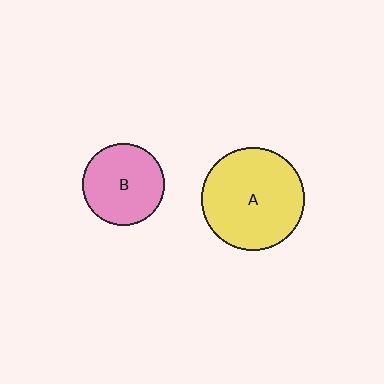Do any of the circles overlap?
No, none of the circles overlap.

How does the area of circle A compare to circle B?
Approximately 1.6 times.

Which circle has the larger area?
Circle A (yellow).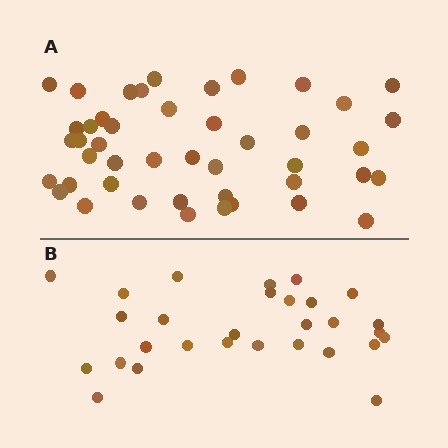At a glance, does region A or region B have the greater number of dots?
Region A (the top region) has more dots.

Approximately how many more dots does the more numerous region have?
Region A has approximately 15 more dots than region B.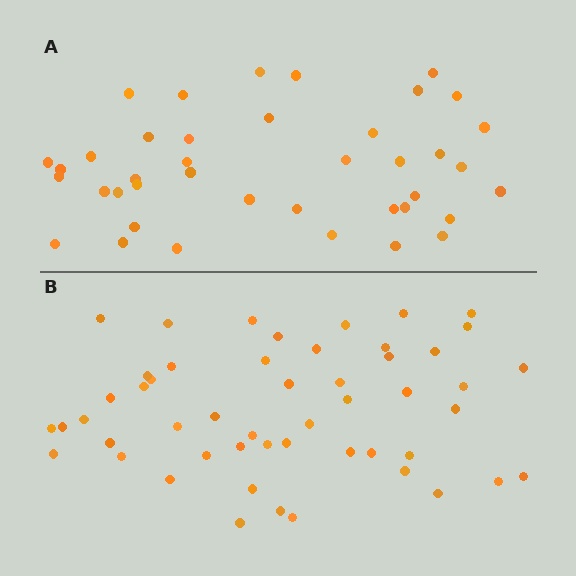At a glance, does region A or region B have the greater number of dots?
Region B (the bottom region) has more dots.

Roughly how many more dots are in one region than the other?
Region B has roughly 12 or so more dots than region A.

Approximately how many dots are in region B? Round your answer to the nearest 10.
About 50 dots. (The exact count is 51, which rounds to 50.)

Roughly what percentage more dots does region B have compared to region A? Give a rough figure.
About 30% more.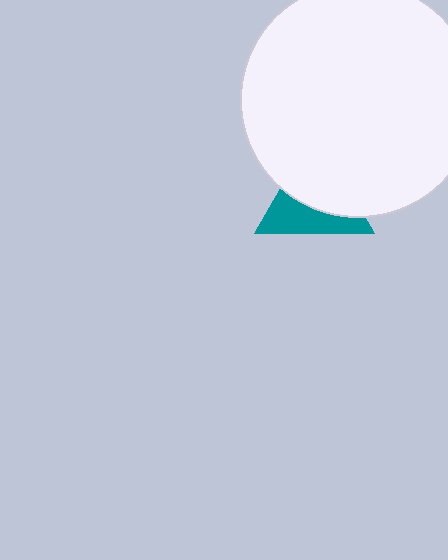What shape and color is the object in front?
The object in front is a white circle.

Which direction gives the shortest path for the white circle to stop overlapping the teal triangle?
Moving up gives the shortest separation.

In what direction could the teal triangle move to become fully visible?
The teal triangle could move down. That would shift it out from behind the white circle entirely.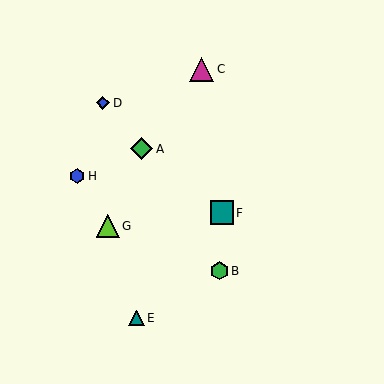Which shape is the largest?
The magenta triangle (labeled C) is the largest.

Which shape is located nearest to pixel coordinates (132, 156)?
The green diamond (labeled A) at (141, 149) is nearest to that location.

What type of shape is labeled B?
Shape B is a green hexagon.